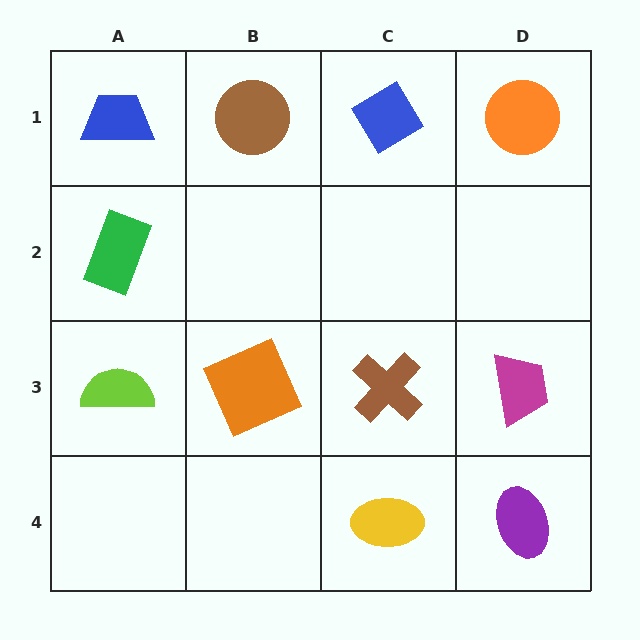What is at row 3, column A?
A lime semicircle.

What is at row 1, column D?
An orange circle.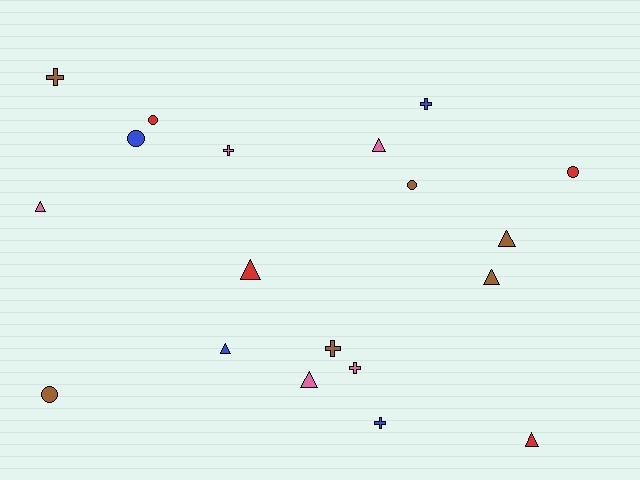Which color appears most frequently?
Brown, with 6 objects.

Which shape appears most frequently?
Triangle, with 8 objects.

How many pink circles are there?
There are no pink circles.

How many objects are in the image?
There are 19 objects.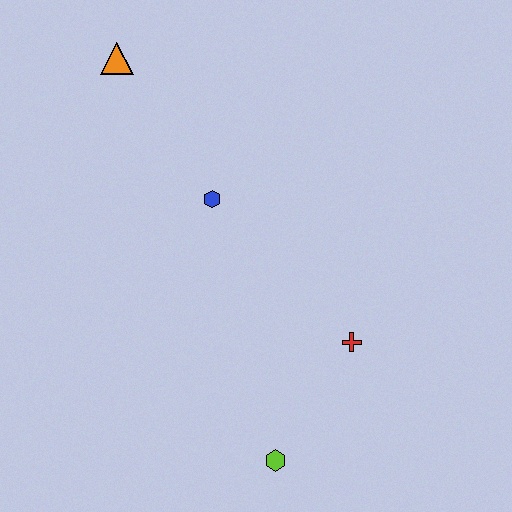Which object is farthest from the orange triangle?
The lime hexagon is farthest from the orange triangle.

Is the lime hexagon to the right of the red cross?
No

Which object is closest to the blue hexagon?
The orange triangle is closest to the blue hexagon.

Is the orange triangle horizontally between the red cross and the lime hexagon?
No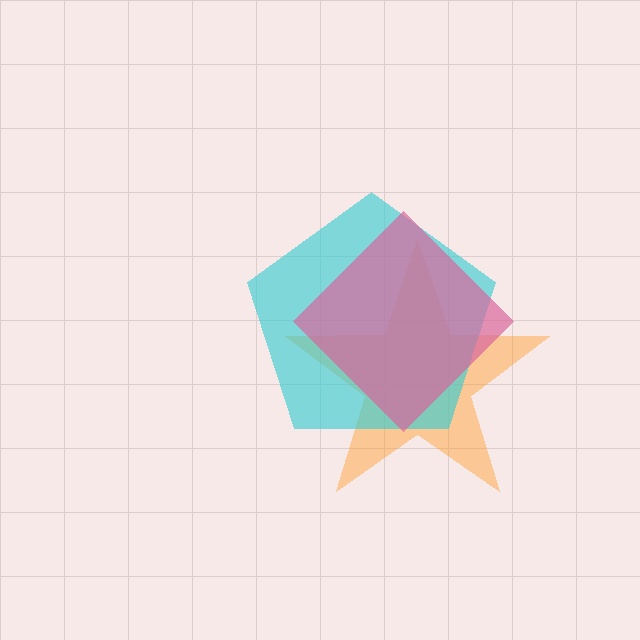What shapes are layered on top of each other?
The layered shapes are: an orange star, a cyan pentagon, a pink diamond.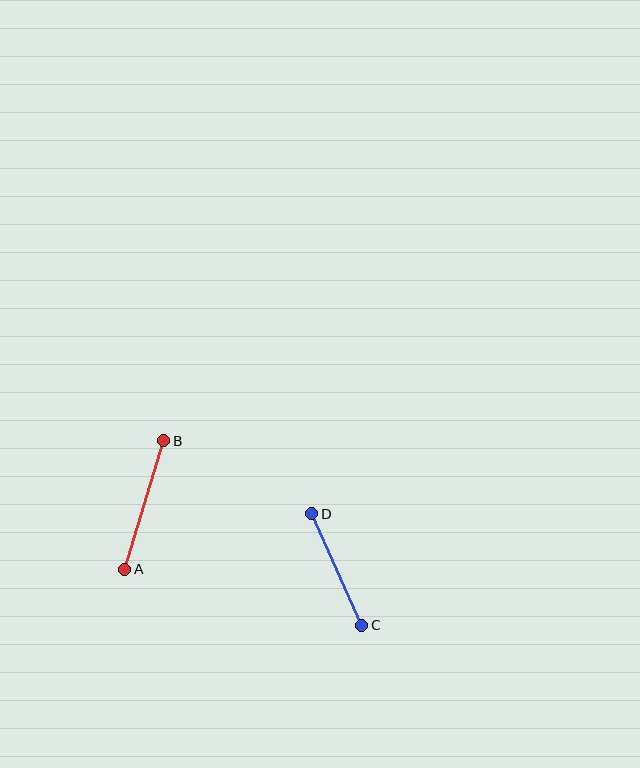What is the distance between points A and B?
The distance is approximately 134 pixels.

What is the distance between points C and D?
The distance is approximately 123 pixels.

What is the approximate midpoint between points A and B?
The midpoint is at approximately (144, 505) pixels.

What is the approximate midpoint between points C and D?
The midpoint is at approximately (337, 570) pixels.